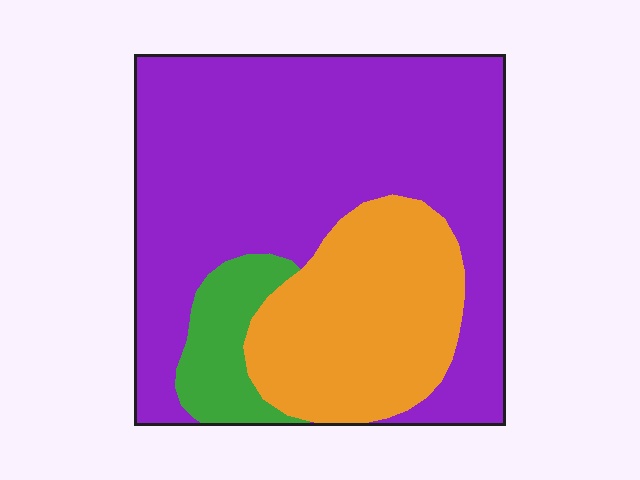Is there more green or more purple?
Purple.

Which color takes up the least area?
Green, at roughly 10%.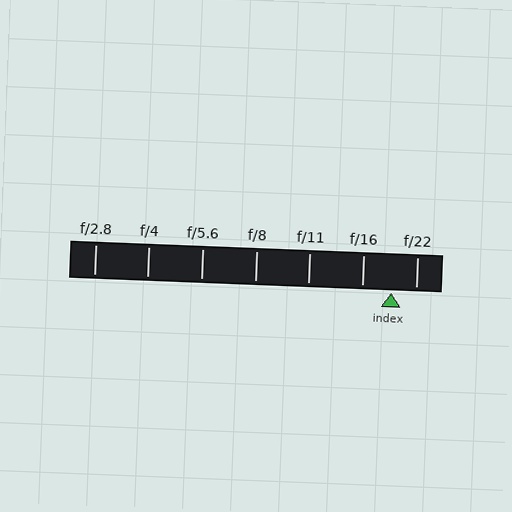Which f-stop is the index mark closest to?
The index mark is closest to f/22.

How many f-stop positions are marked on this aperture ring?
There are 7 f-stop positions marked.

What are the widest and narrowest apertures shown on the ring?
The widest aperture shown is f/2.8 and the narrowest is f/22.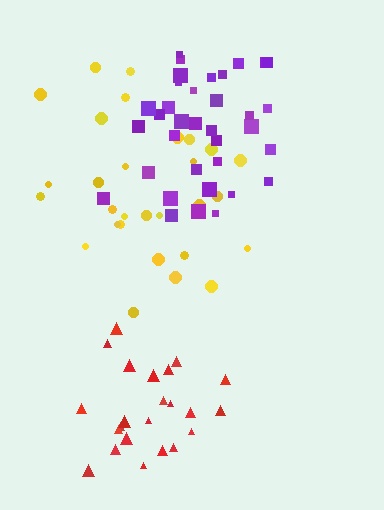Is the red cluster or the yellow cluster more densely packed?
Red.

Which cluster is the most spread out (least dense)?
Yellow.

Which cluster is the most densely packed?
Purple.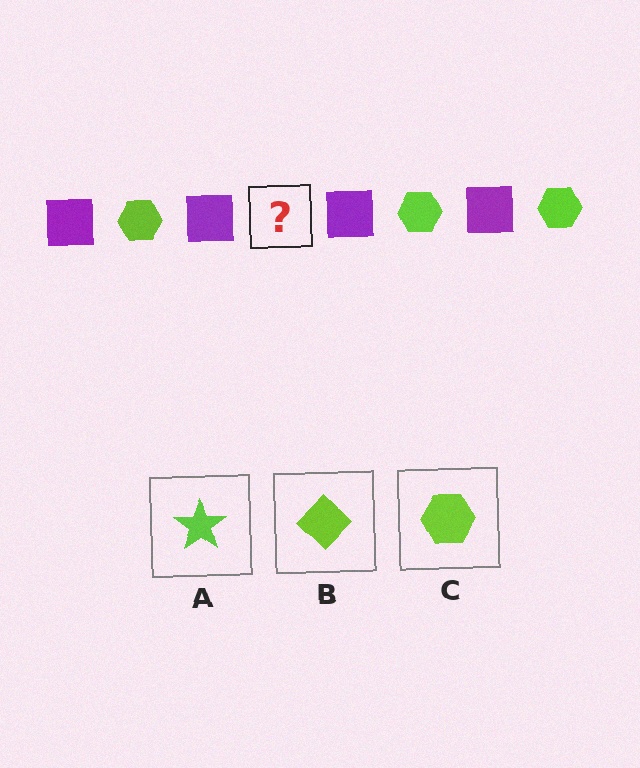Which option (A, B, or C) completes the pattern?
C.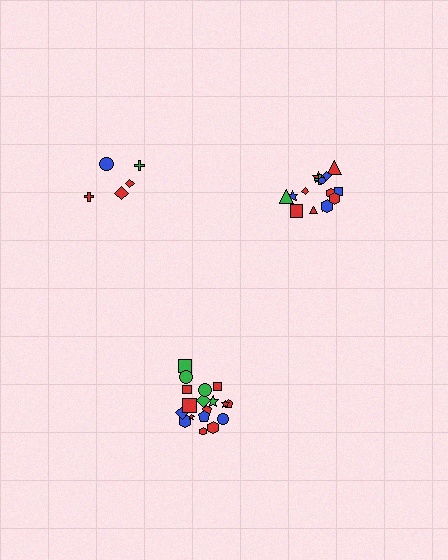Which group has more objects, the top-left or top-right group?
The top-right group.